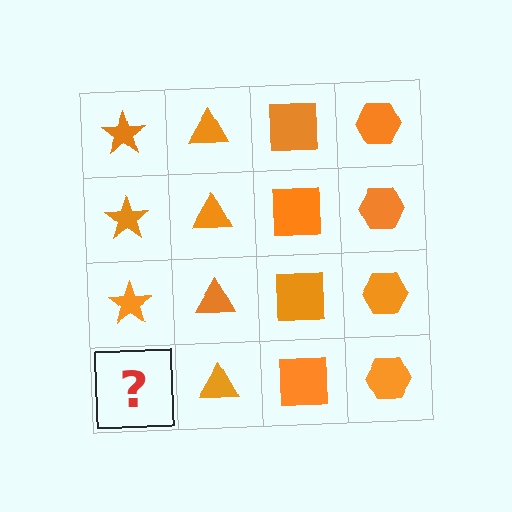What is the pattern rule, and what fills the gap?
The rule is that each column has a consistent shape. The gap should be filled with an orange star.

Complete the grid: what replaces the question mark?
The question mark should be replaced with an orange star.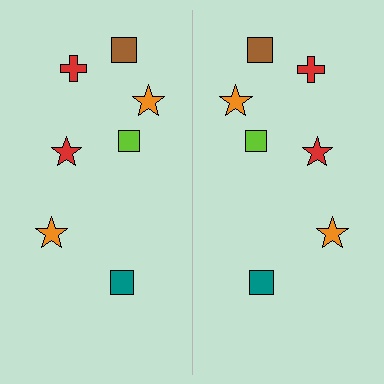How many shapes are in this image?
There are 14 shapes in this image.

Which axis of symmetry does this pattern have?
The pattern has a vertical axis of symmetry running through the center of the image.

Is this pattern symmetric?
Yes, this pattern has bilateral (reflection) symmetry.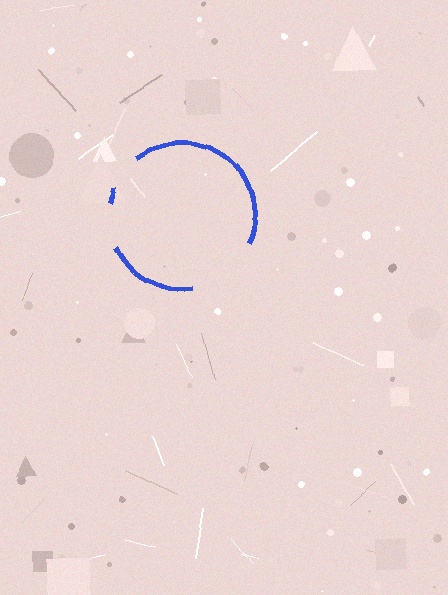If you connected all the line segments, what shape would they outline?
They would outline a circle.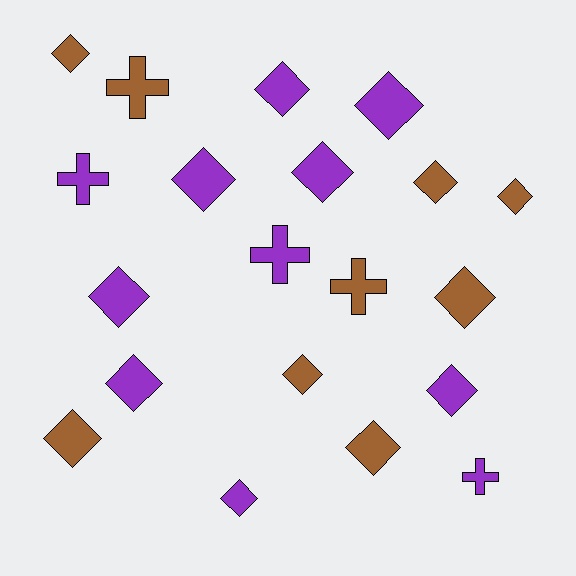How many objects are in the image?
There are 20 objects.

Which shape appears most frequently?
Diamond, with 15 objects.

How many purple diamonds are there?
There are 8 purple diamonds.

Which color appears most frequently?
Purple, with 11 objects.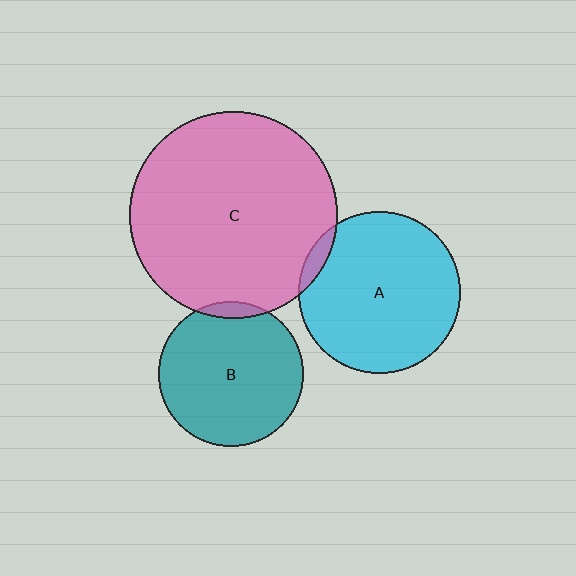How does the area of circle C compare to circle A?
Approximately 1.6 times.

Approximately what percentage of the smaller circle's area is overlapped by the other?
Approximately 5%.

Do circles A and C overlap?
Yes.